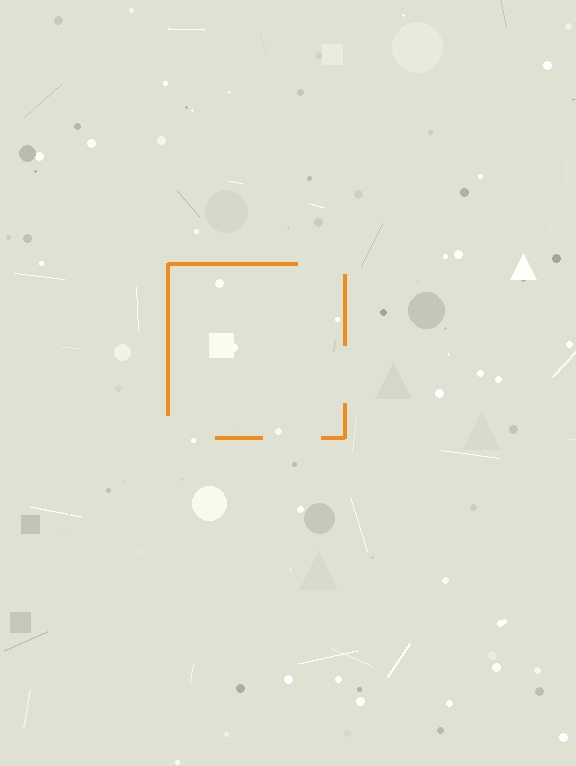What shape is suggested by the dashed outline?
The dashed outline suggests a square.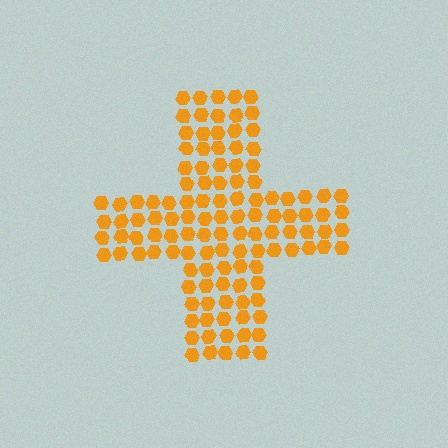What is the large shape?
The large shape is a cross.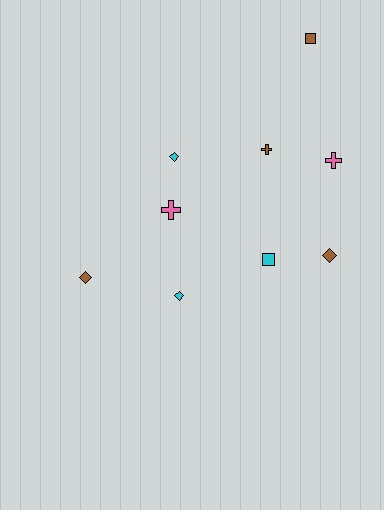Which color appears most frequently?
Brown, with 4 objects.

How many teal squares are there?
There are no teal squares.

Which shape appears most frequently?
Diamond, with 4 objects.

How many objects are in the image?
There are 9 objects.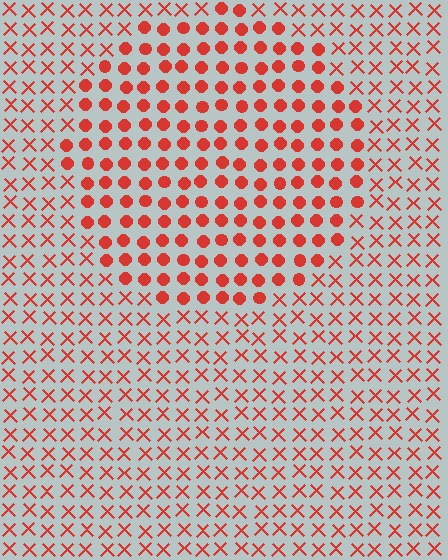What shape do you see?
I see a circle.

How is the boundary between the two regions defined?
The boundary is defined by a change in element shape: circles inside vs. X marks outside. All elements share the same color and spacing.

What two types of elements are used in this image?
The image uses circles inside the circle region and X marks outside it.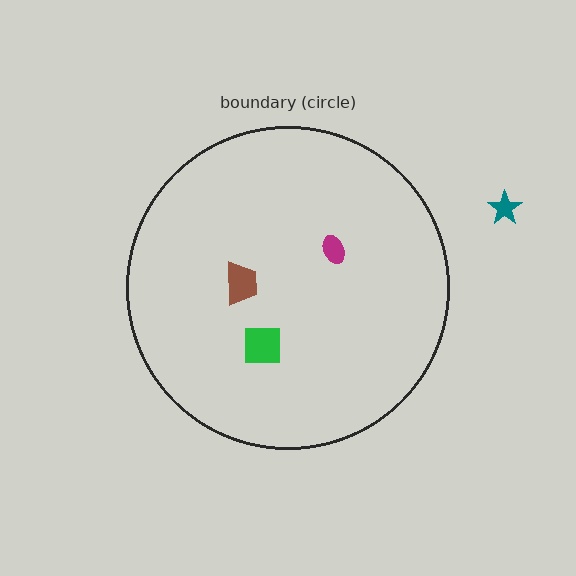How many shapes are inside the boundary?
3 inside, 1 outside.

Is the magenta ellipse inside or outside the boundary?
Inside.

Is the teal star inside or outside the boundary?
Outside.